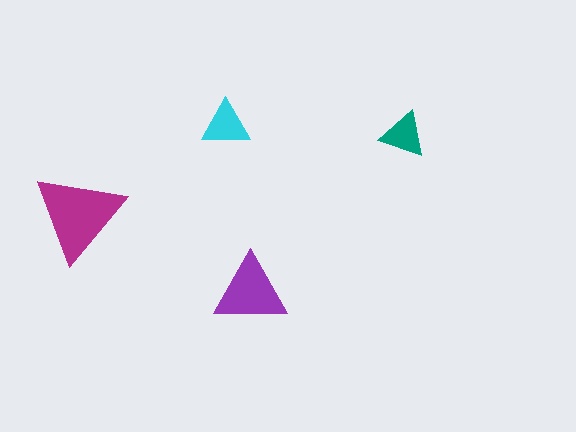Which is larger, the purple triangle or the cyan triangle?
The purple one.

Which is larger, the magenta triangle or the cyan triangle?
The magenta one.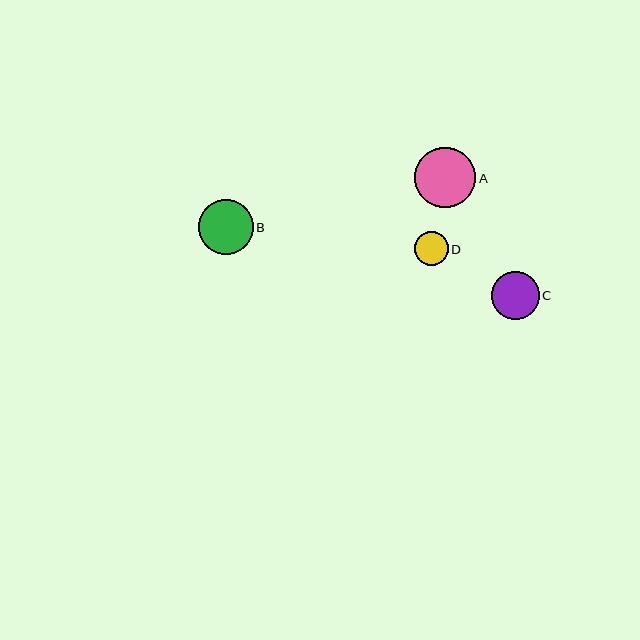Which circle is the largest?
Circle A is the largest with a size of approximately 61 pixels.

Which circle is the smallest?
Circle D is the smallest with a size of approximately 34 pixels.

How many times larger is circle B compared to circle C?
Circle B is approximately 1.1 times the size of circle C.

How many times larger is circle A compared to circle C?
Circle A is approximately 1.3 times the size of circle C.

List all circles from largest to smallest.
From largest to smallest: A, B, C, D.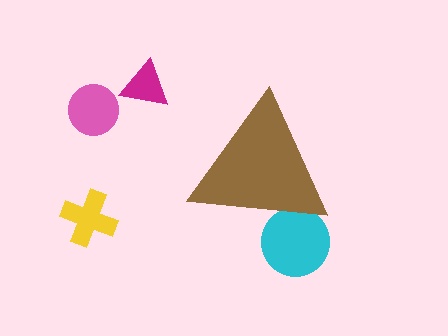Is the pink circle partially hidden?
No, the pink circle is fully visible.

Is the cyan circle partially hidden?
Yes, the cyan circle is partially hidden behind the brown triangle.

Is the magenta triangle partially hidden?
No, the magenta triangle is fully visible.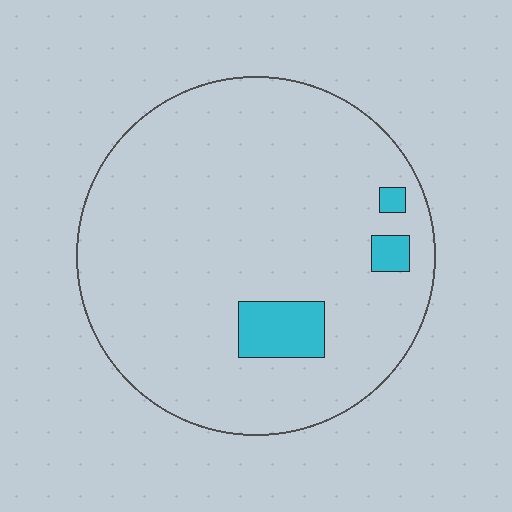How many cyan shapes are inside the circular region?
3.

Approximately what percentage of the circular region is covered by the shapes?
Approximately 5%.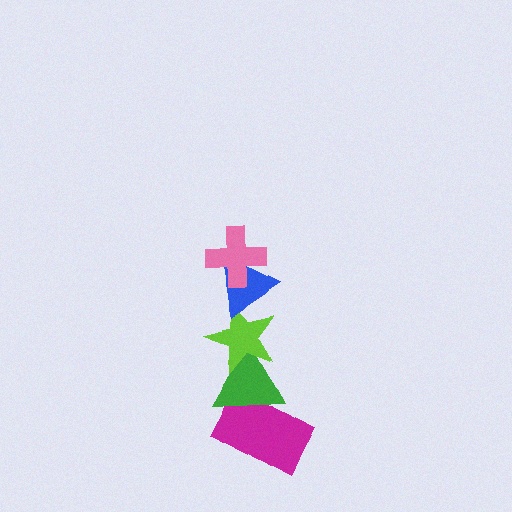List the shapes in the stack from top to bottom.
From top to bottom: the pink cross, the blue triangle, the lime star, the green triangle, the magenta rectangle.